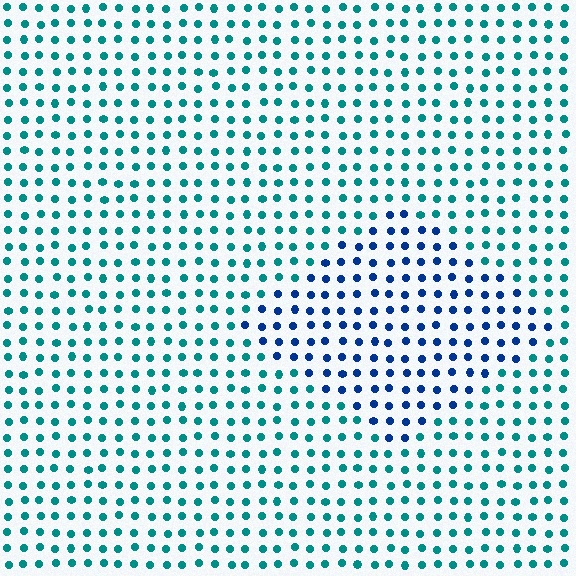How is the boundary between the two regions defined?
The boundary is defined purely by a slight shift in hue (about 42 degrees). Spacing, size, and orientation are identical on both sides.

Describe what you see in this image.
The image is filled with small teal elements in a uniform arrangement. A diamond-shaped region is visible where the elements are tinted to a slightly different hue, forming a subtle color boundary.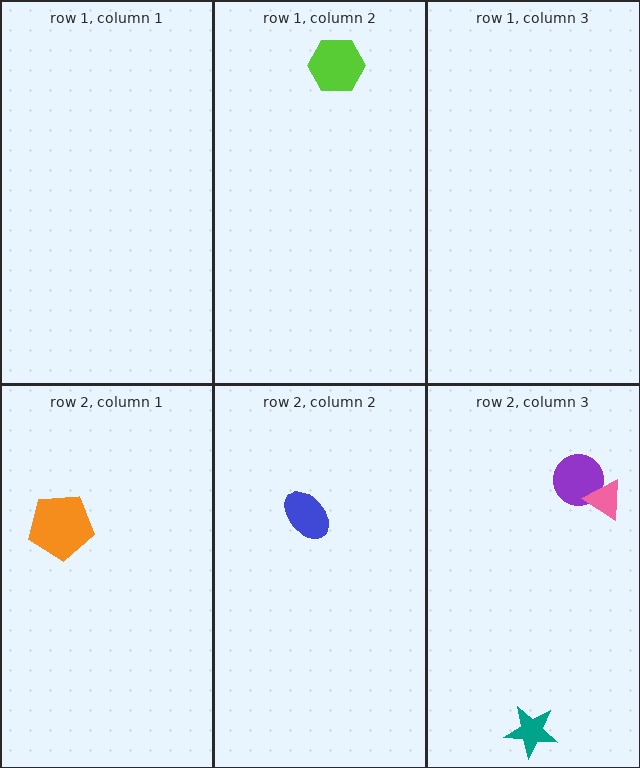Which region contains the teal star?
The row 2, column 3 region.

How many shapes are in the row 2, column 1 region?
1.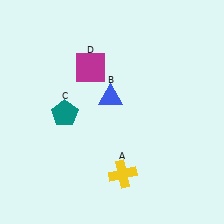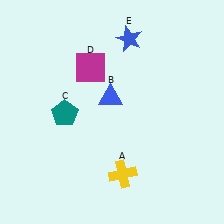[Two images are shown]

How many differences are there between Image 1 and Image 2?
There is 1 difference between the two images.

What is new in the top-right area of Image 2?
A blue star (E) was added in the top-right area of Image 2.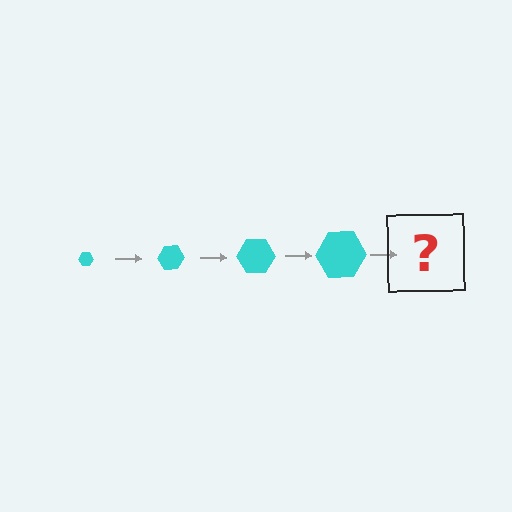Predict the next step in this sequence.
The next step is a cyan hexagon, larger than the previous one.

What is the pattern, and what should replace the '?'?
The pattern is that the hexagon gets progressively larger each step. The '?' should be a cyan hexagon, larger than the previous one.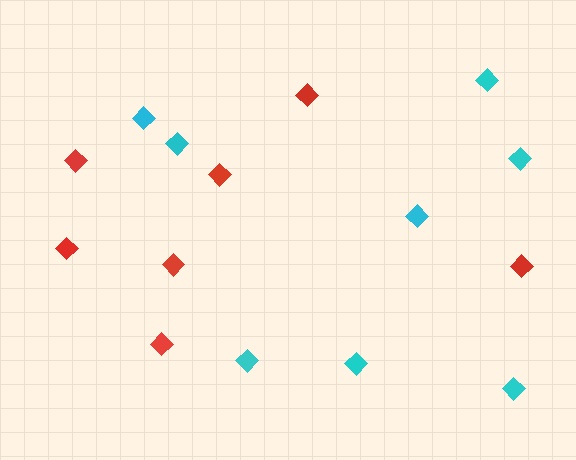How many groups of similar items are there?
There are 2 groups: one group of cyan diamonds (8) and one group of red diamonds (7).